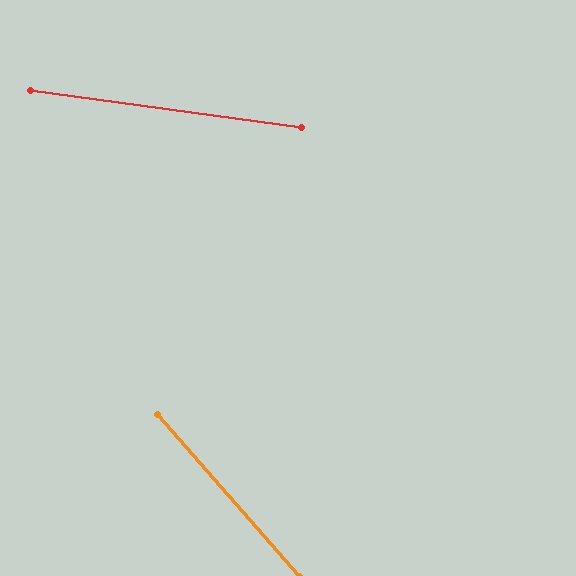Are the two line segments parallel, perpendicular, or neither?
Neither parallel nor perpendicular — they differ by about 41°.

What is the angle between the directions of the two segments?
Approximately 41 degrees.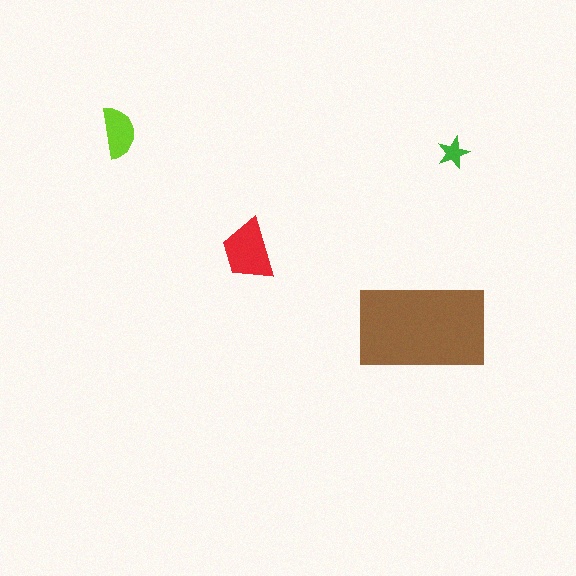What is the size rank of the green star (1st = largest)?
4th.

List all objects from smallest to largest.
The green star, the lime semicircle, the red trapezoid, the brown rectangle.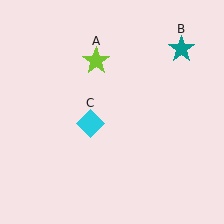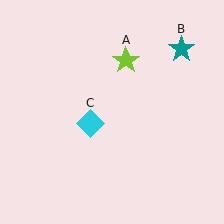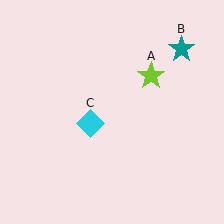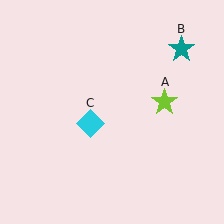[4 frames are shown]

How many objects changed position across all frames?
1 object changed position: lime star (object A).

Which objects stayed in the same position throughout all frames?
Teal star (object B) and cyan diamond (object C) remained stationary.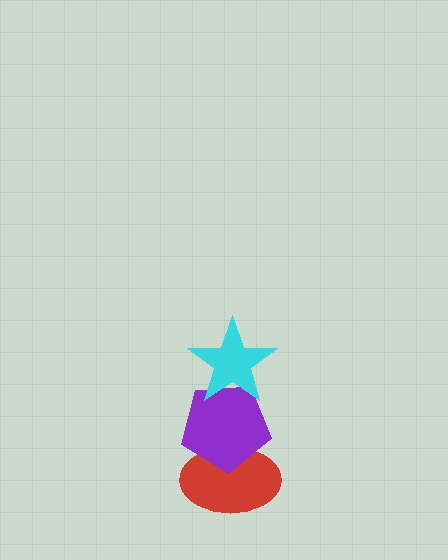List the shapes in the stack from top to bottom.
From top to bottom: the cyan star, the purple pentagon, the red ellipse.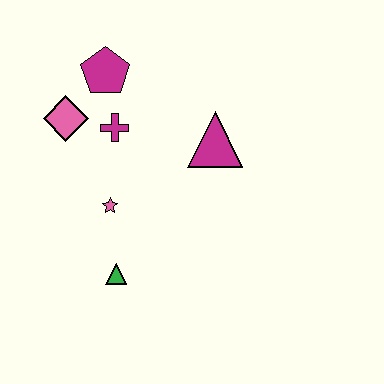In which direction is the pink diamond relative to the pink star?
The pink diamond is above the pink star.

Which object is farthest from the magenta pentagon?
The green triangle is farthest from the magenta pentagon.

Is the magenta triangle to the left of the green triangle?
No